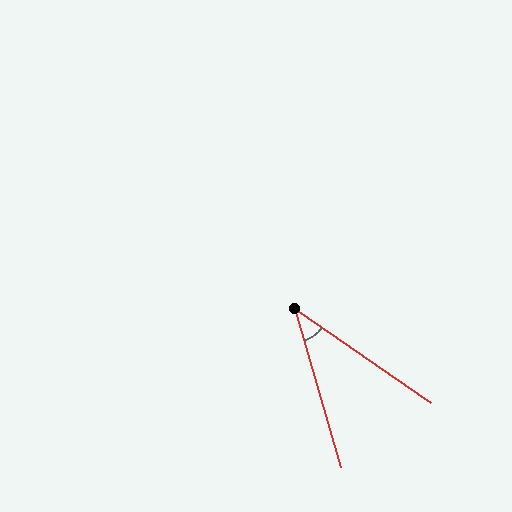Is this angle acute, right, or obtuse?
It is acute.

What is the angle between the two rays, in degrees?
Approximately 39 degrees.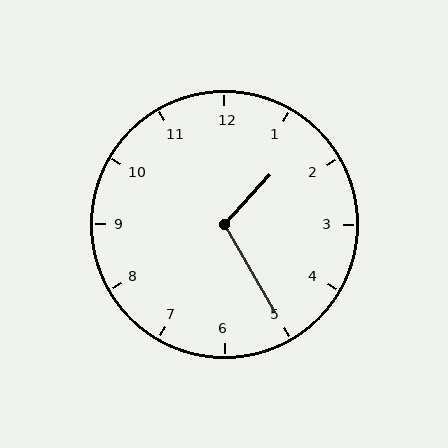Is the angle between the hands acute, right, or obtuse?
It is obtuse.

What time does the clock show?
1:25.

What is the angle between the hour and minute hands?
Approximately 108 degrees.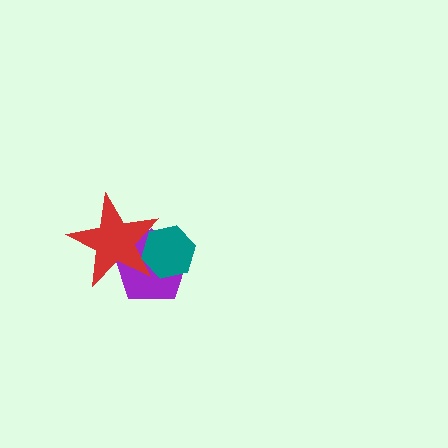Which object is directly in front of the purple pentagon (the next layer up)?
The red star is directly in front of the purple pentagon.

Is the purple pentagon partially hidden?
Yes, it is partially covered by another shape.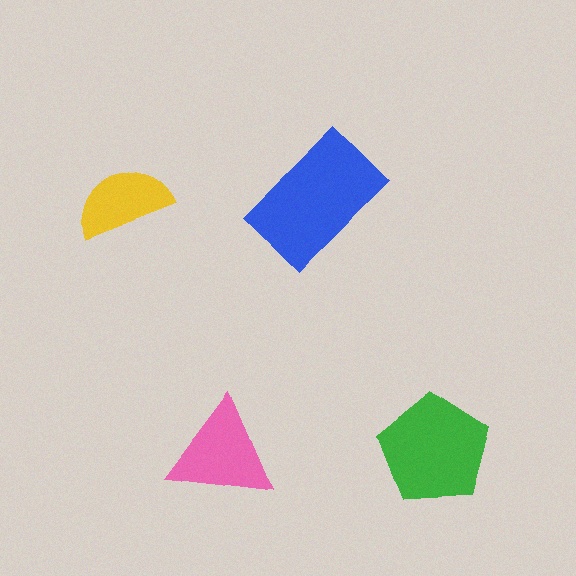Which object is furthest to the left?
The yellow semicircle is leftmost.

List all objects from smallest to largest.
The yellow semicircle, the pink triangle, the green pentagon, the blue rectangle.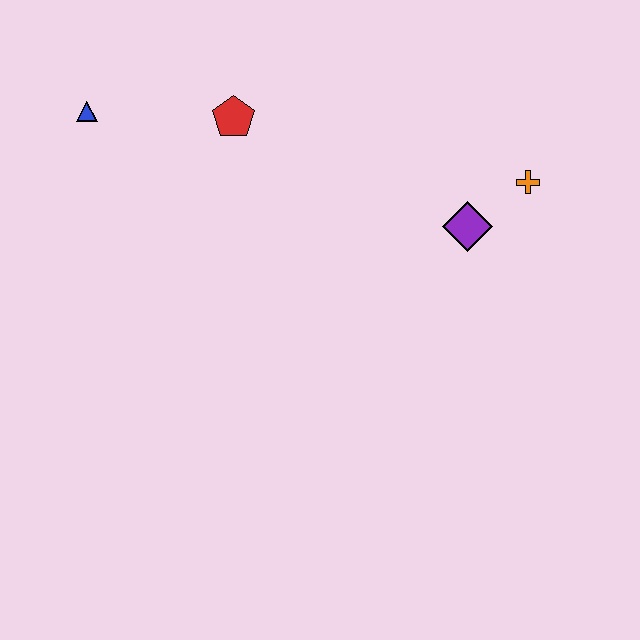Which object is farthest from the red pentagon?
The orange cross is farthest from the red pentagon.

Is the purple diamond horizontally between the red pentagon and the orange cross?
Yes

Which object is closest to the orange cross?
The purple diamond is closest to the orange cross.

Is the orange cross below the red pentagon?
Yes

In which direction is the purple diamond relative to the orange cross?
The purple diamond is to the left of the orange cross.